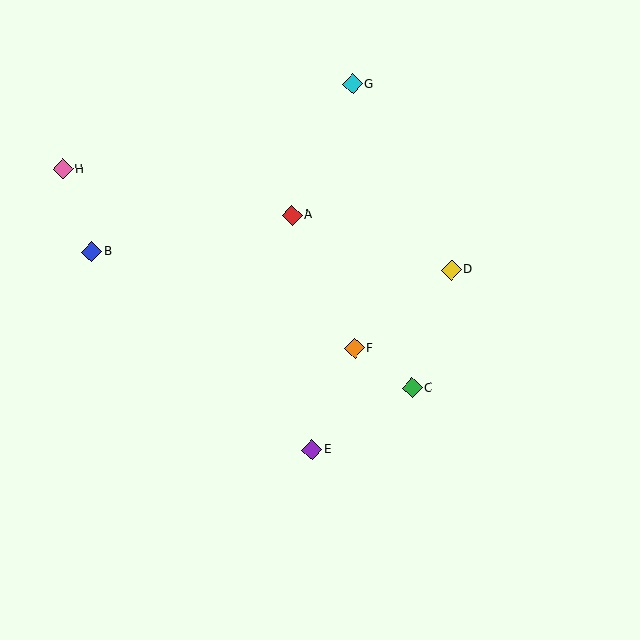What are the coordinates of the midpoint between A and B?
The midpoint between A and B is at (192, 234).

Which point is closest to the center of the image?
Point F at (355, 348) is closest to the center.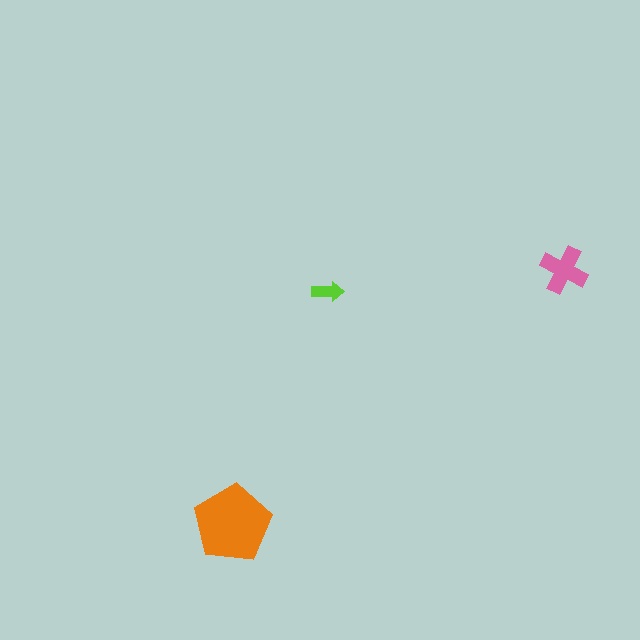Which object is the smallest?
The lime arrow.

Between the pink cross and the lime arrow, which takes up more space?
The pink cross.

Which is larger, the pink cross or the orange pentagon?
The orange pentagon.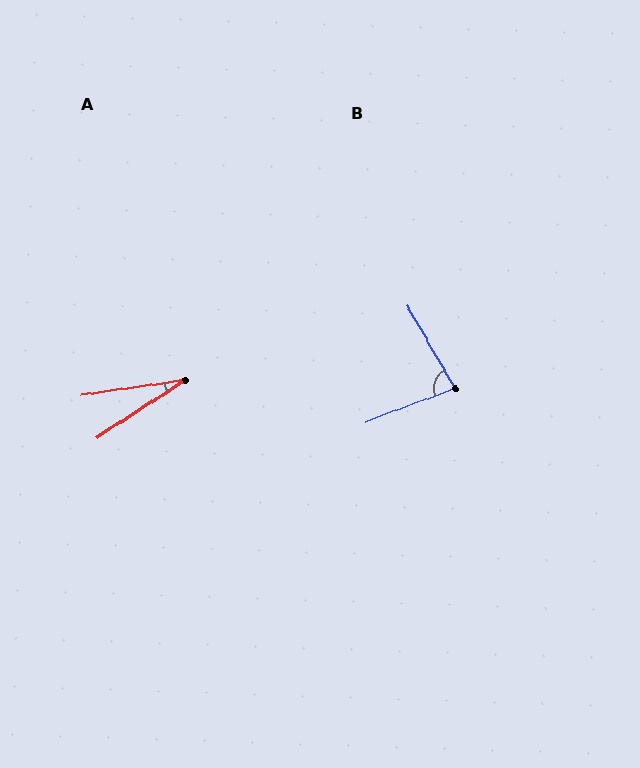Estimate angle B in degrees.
Approximately 81 degrees.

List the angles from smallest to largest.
A (25°), B (81°).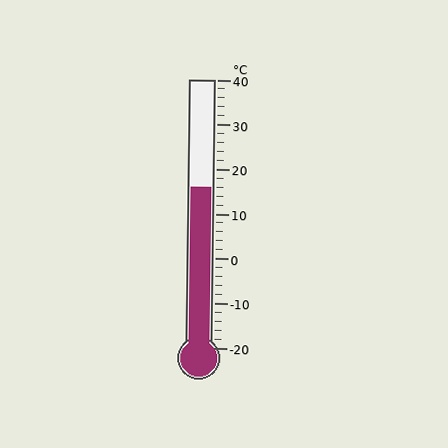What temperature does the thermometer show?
The thermometer shows approximately 16°C.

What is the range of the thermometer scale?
The thermometer scale ranges from -20°C to 40°C.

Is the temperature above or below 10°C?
The temperature is above 10°C.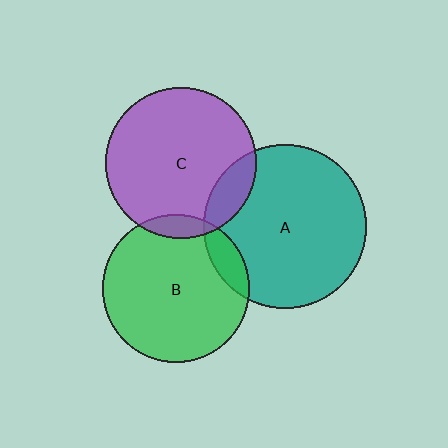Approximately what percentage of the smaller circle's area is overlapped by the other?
Approximately 5%.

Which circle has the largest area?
Circle A (teal).